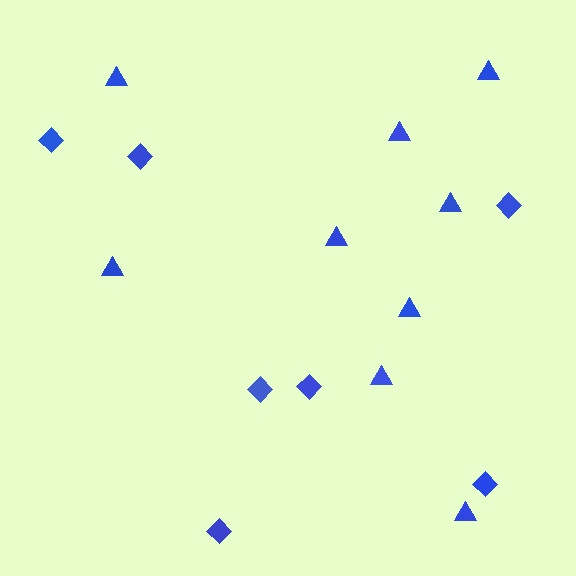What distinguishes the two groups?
There are 2 groups: one group of diamonds (7) and one group of triangles (9).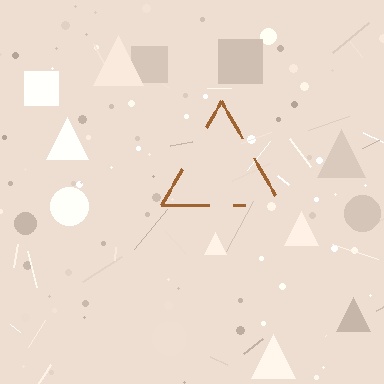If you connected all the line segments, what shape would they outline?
They would outline a triangle.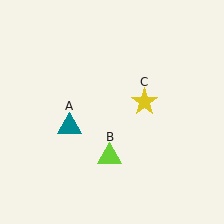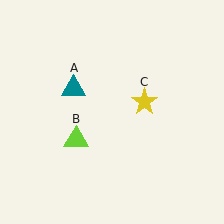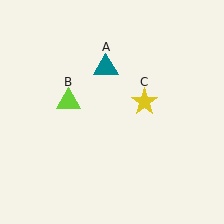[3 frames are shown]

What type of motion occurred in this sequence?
The teal triangle (object A), lime triangle (object B) rotated clockwise around the center of the scene.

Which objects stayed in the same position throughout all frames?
Yellow star (object C) remained stationary.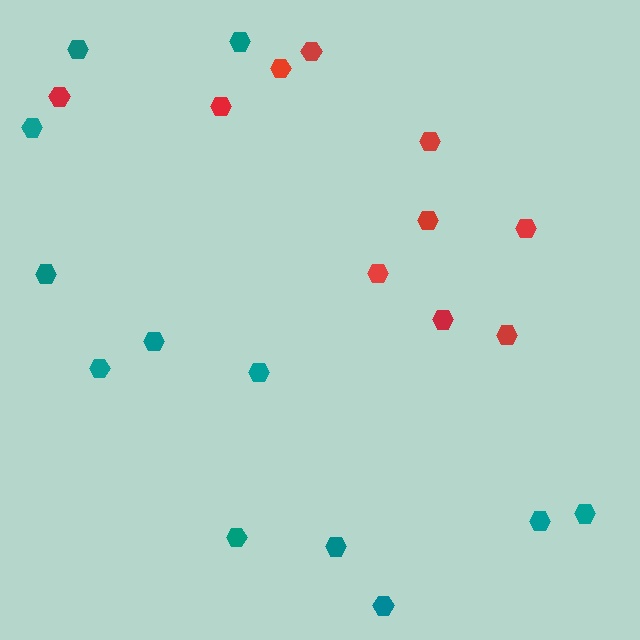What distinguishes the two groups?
There are 2 groups: one group of red hexagons (10) and one group of teal hexagons (12).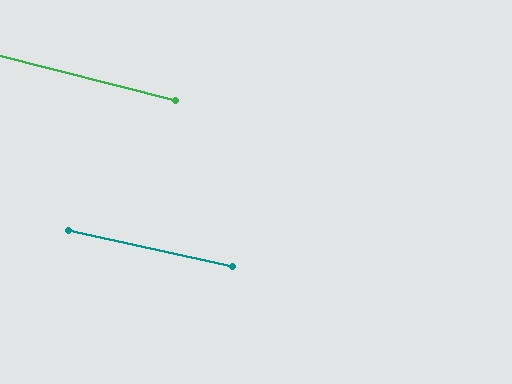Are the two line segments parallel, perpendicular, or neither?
Parallel — their directions differ by only 1.7°.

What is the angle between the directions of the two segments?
Approximately 2 degrees.